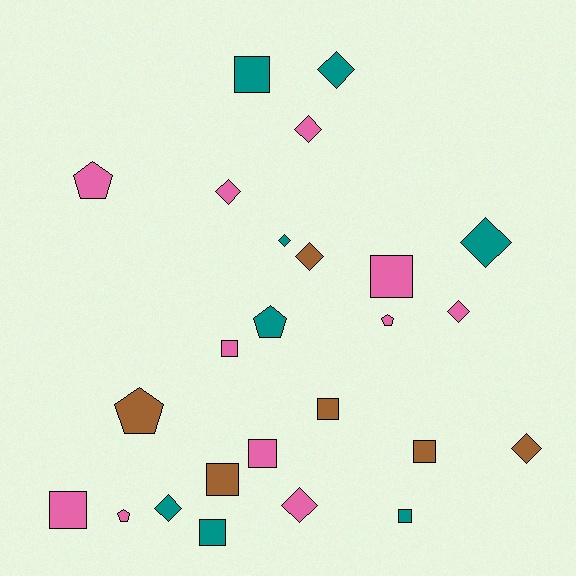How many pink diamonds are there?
There are 4 pink diamonds.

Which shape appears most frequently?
Diamond, with 10 objects.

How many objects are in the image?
There are 25 objects.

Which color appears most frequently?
Pink, with 11 objects.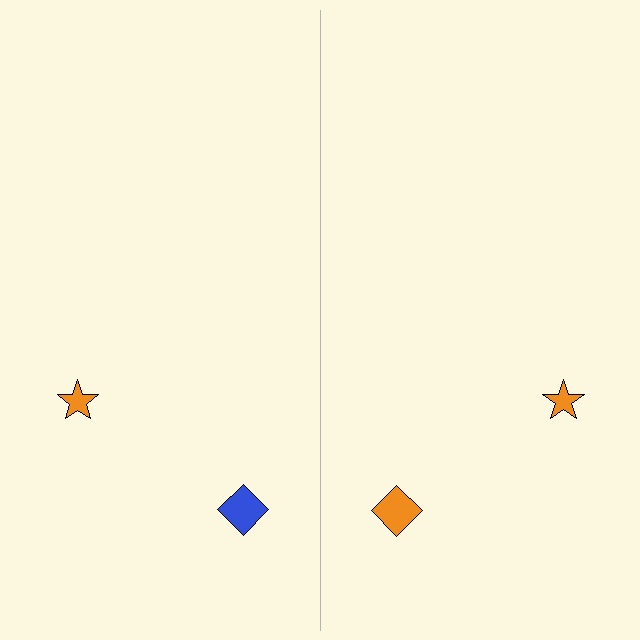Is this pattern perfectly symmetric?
No, the pattern is not perfectly symmetric. The orange diamond on the right side breaks the symmetry — its mirror counterpart is blue.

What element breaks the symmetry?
The orange diamond on the right side breaks the symmetry — its mirror counterpart is blue.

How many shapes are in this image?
There are 4 shapes in this image.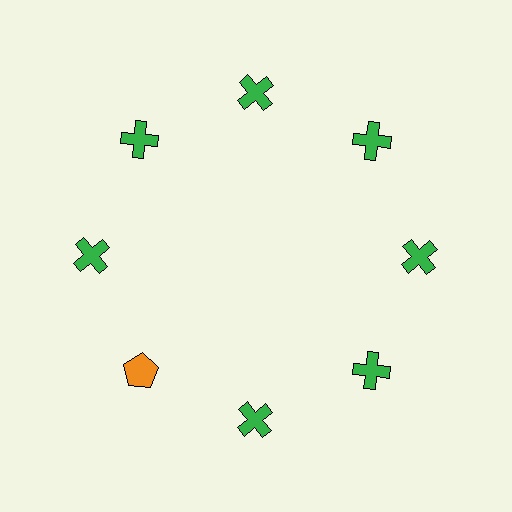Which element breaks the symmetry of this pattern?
The orange pentagon at roughly the 8 o'clock position breaks the symmetry. All other shapes are green crosses.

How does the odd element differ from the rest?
It differs in both color (orange instead of green) and shape (pentagon instead of cross).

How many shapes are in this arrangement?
There are 8 shapes arranged in a ring pattern.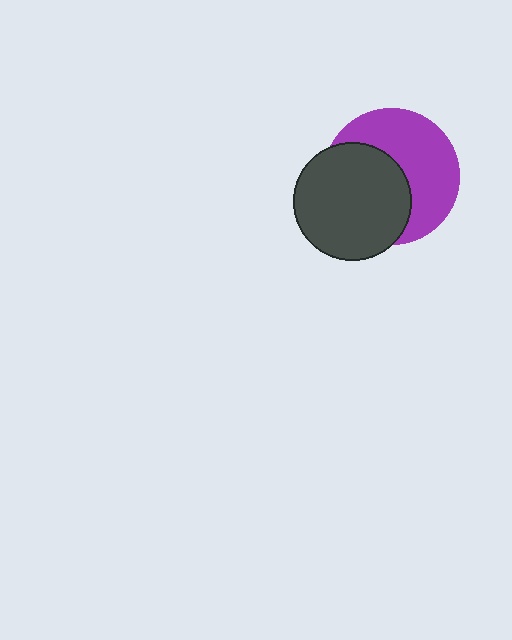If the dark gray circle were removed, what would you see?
You would see the complete purple circle.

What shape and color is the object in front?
The object in front is a dark gray circle.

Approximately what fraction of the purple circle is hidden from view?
Roughly 48% of the purple circle is hidden behind the dark gray circle.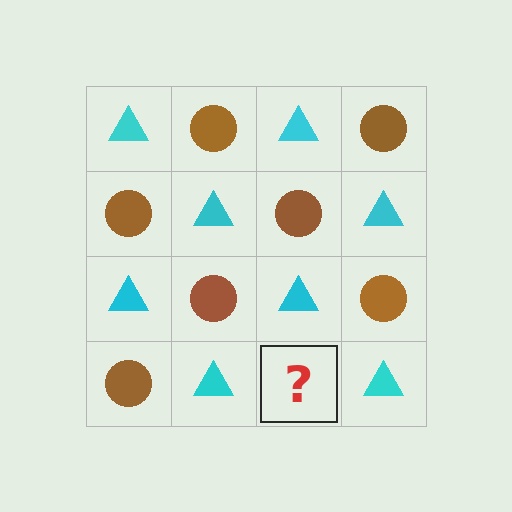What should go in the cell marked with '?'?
The missing cell should contain a brown circle.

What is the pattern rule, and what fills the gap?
The rule is that it alternates cyan triangle and brown circle in a checkerboard pattern. The gap should be filled with a brown circle.